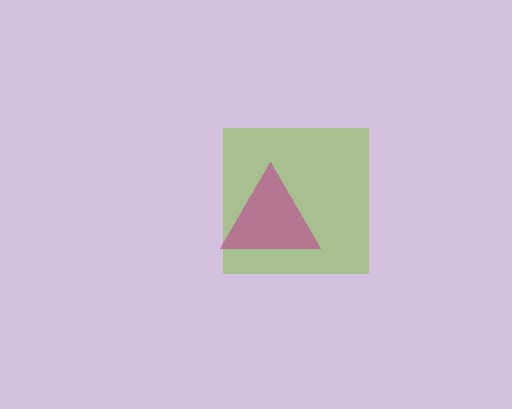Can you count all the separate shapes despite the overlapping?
Yes, there are 2 separate shapes.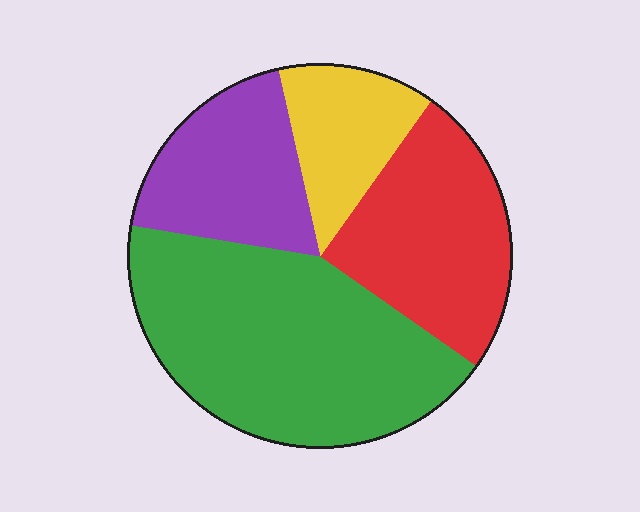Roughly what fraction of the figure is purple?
Purple covers around 20% of the figure.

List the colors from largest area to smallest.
From largest to smallest: green, red, purple, yellow.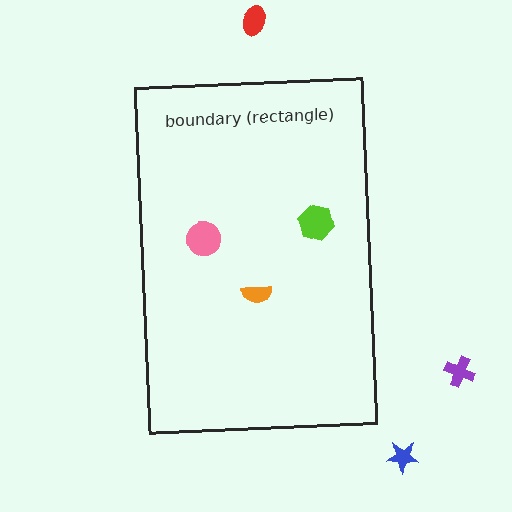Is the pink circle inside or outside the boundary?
Inside.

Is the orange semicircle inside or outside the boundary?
Inside.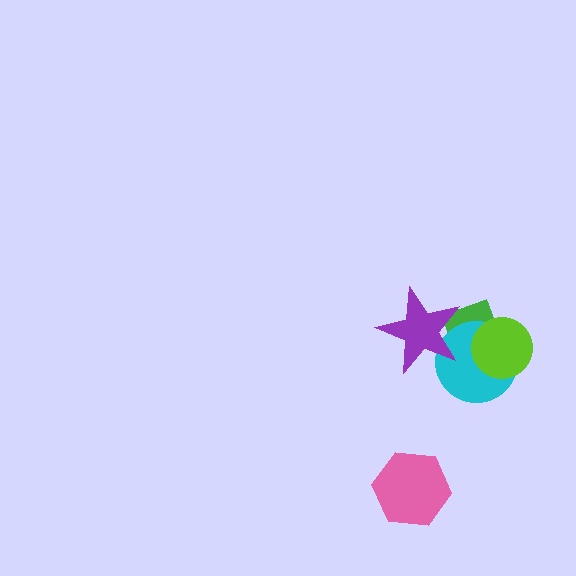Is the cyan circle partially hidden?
Yes, it is partially covered by another shape.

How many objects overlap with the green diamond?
3 objects overlap with the green diamond.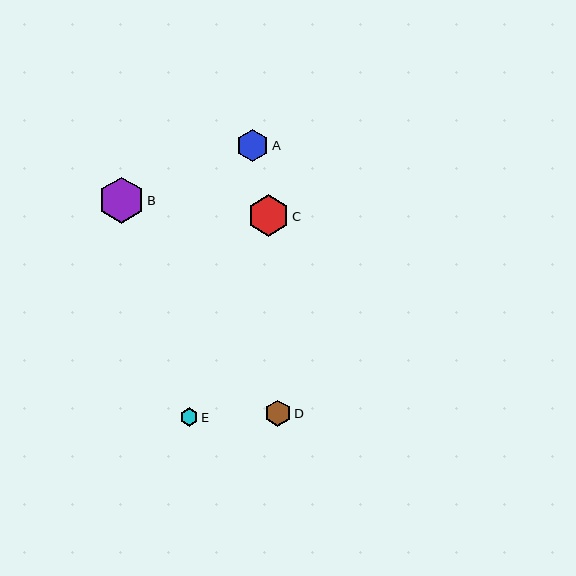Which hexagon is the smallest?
Hexagon E is the smallest with a size of approximately 18 pixels.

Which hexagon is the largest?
Hexagon B is the largest with a size of approximately 46 pixels.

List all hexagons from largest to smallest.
From largest to smallest: B, C, A, D, E.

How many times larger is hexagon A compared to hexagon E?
Hexagon A is approximately 1.8 times the size of hexagon E.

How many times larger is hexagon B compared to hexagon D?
Hexagon B is approximately 1.8 times the size of hexagon D.